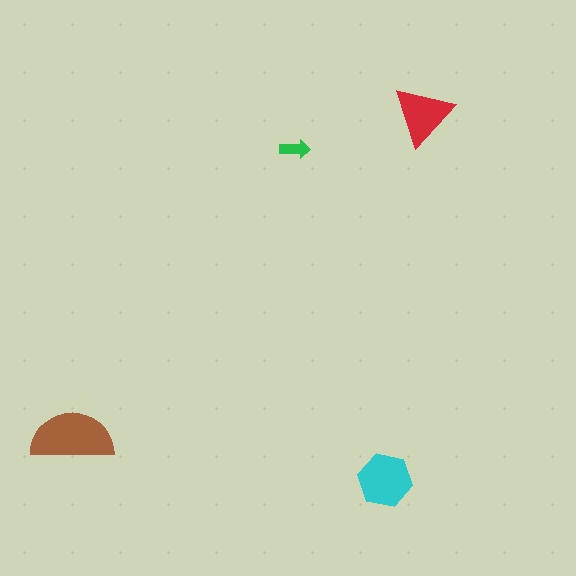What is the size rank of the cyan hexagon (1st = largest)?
2nd.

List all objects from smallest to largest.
The green arrow, the red triangle, the cyan hexagon, the brown semicircle.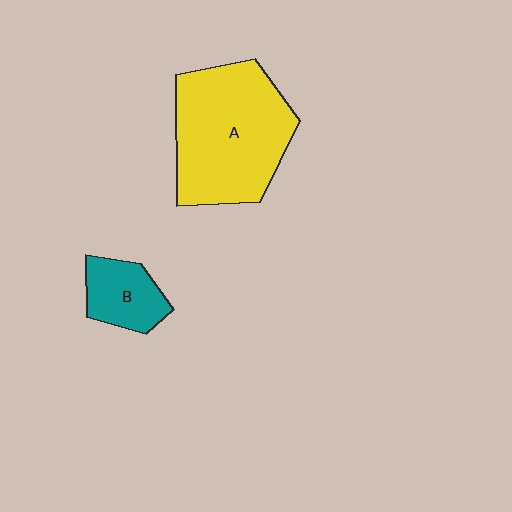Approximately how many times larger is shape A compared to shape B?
Approximately 2.9 times.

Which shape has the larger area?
Shape A (yellow).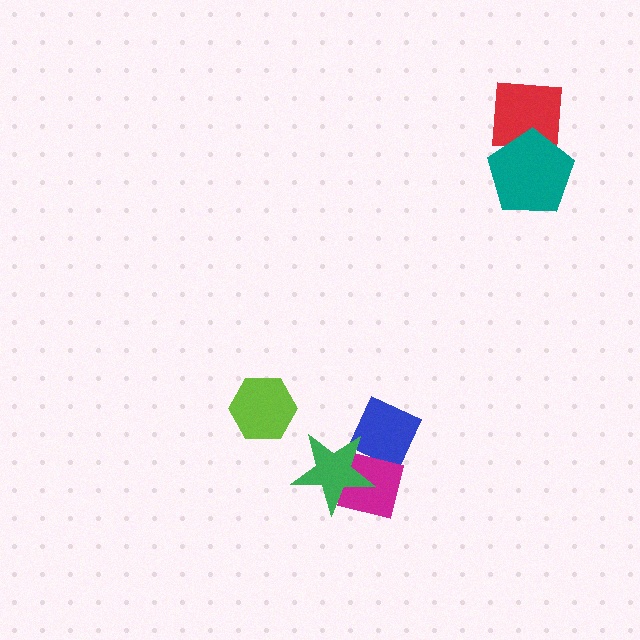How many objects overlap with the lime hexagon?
0 objects overlap with the lime hexagon.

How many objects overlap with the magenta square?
2 objects overlap with the magenta square.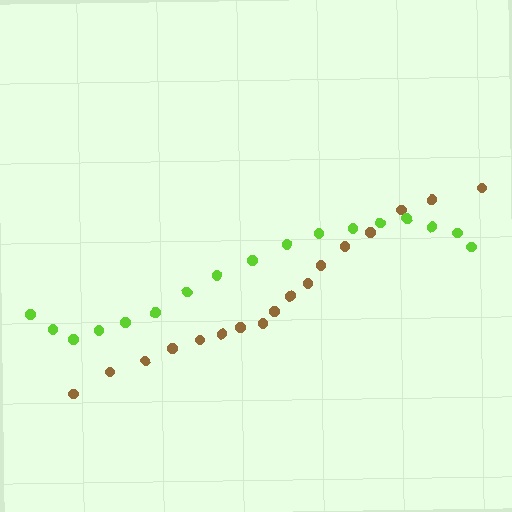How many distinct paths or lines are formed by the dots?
There are 2 distinct paths.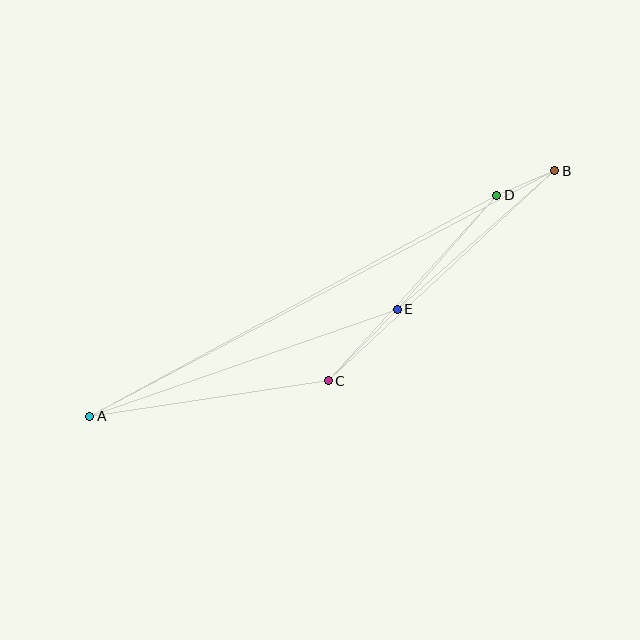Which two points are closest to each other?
Points B and D are closest to each other.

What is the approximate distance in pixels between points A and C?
The distance between A and C is approximately 241 pixels.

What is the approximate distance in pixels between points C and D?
The distance between C and D is approximately 251 pixels.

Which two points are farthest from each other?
Points A and B are farthest from each other.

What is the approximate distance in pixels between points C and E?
The distance between C and E is approximately 99 pixels.